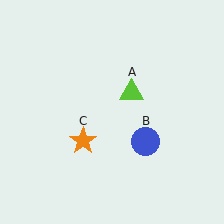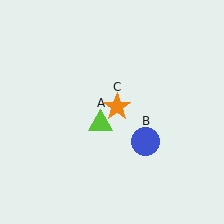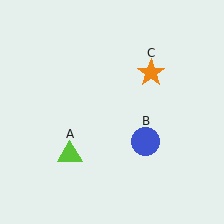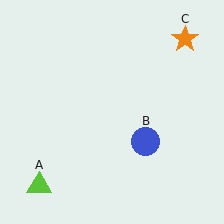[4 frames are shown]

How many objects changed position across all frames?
2 objects changed position: lime triangle (object A), orange star (object C).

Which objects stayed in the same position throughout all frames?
Blue circle (object B) remained stationary.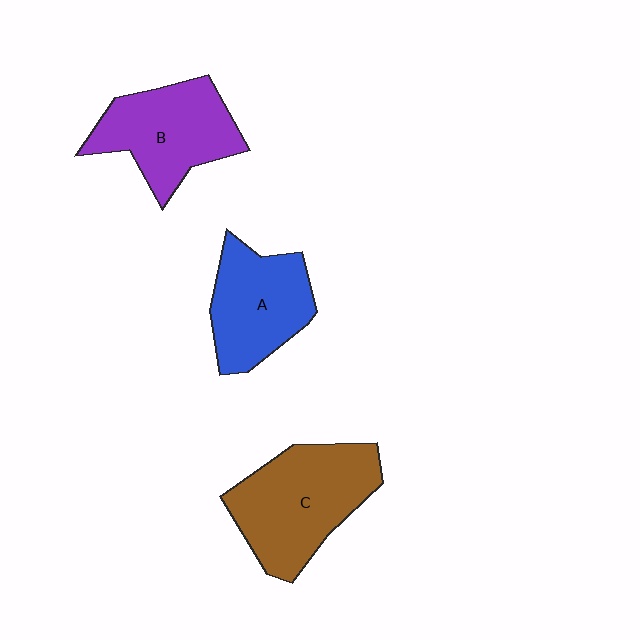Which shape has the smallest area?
Shape A (blue).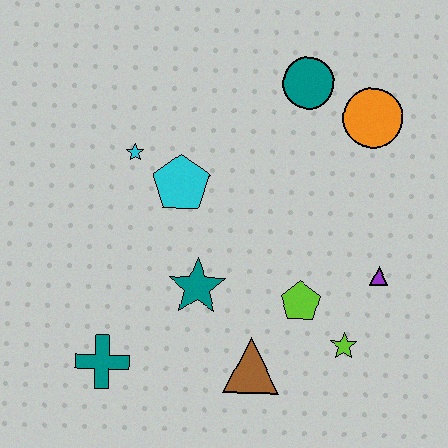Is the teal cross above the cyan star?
No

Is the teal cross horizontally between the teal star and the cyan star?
No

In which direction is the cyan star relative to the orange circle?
The cyan star is to the left of the orange circle.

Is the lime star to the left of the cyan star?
No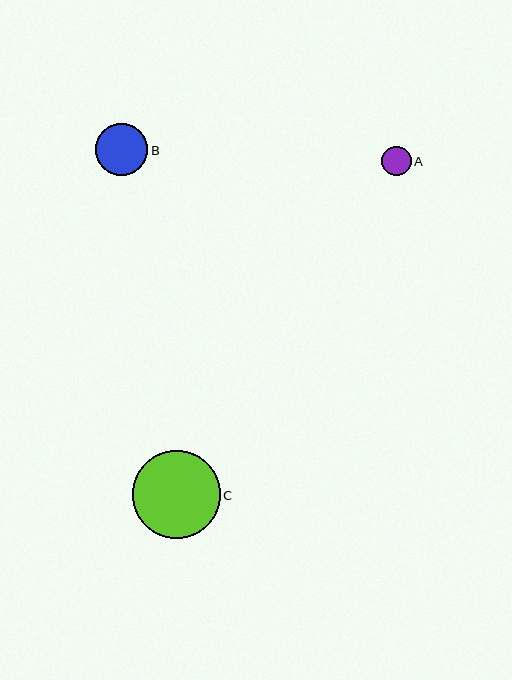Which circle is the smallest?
Circle A is the smallest with a size of approximately 30 pixels.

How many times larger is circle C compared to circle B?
Circle C is approximately 1.7 times the size of circle B.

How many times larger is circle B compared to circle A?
Circle B is approximately 1.8 times the size of circle A.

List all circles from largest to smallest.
From largest to smallest: C, B, A.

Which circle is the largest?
Circle C is the largest with a size of approximately 88 pixels.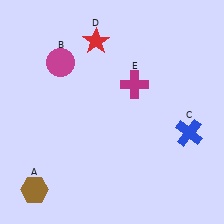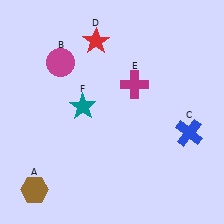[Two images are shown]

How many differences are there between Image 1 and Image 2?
There is 1 difference between the two images.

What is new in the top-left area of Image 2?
A teal star (F) was added in the top-left area of Image 2.